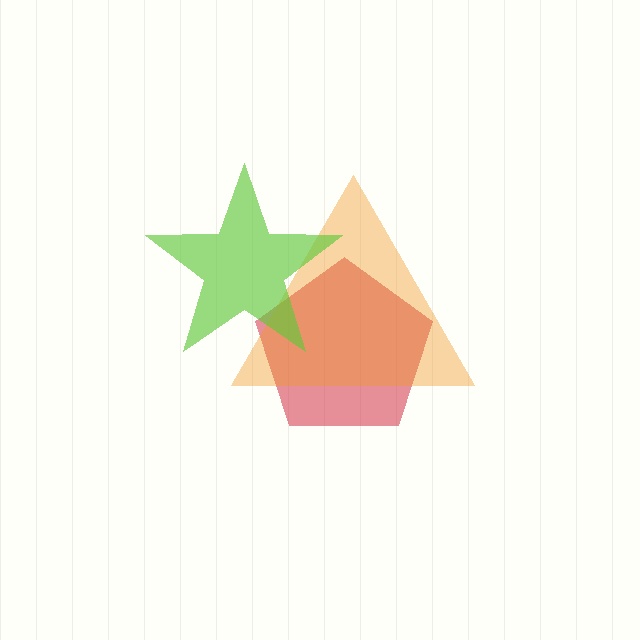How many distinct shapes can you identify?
There are 3 distinct shapes: a red pentagon, an orange triangle, a lime star.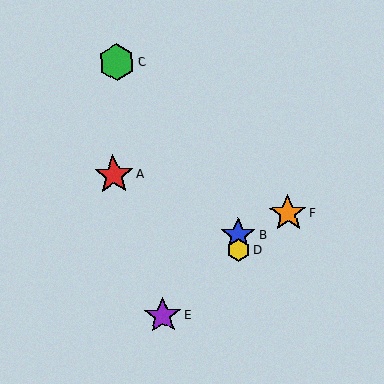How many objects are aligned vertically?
2 objects (B, D) are aligned vertically.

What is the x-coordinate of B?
Object B is at x≈238.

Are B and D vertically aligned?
Yes, both are at x≈238.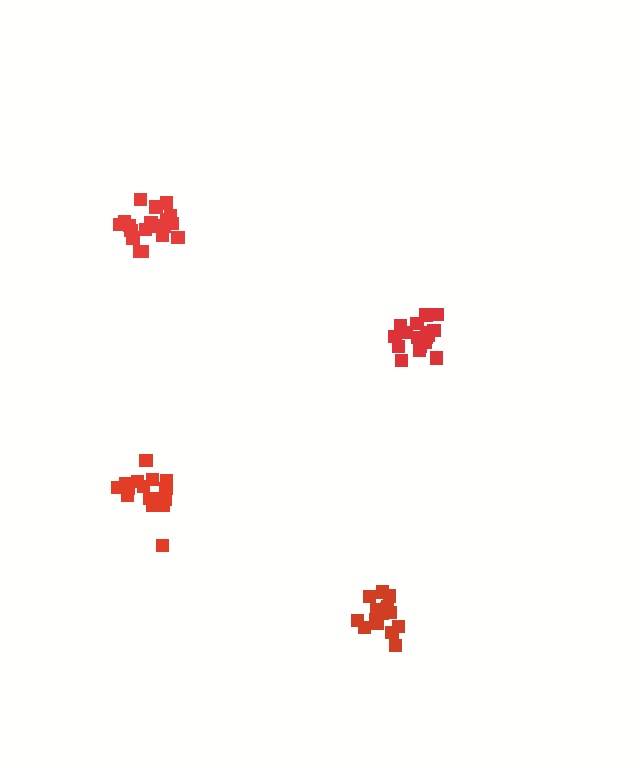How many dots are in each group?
Group 1: 20 dots, Group 2: 18 dots, Group 3: 16 dots, Group 4: 15 dots (69 total).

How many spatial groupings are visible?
There are 4 spatial groupings.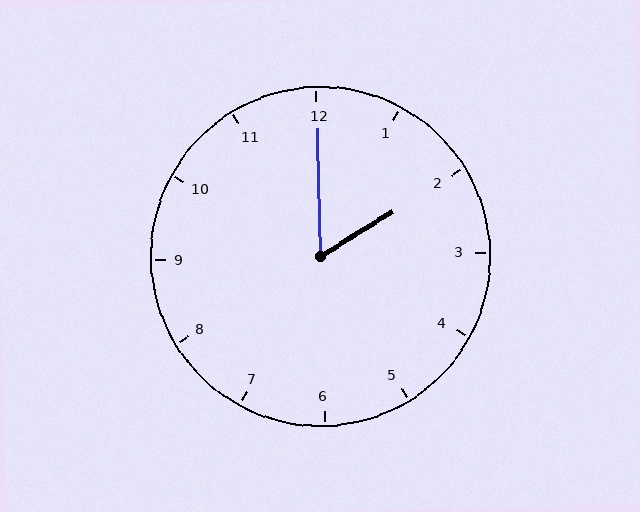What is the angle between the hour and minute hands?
Approximately 60 degrees.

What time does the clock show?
2:00.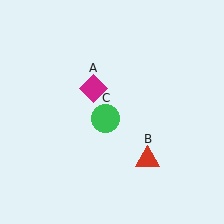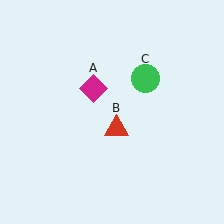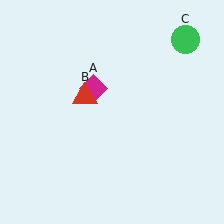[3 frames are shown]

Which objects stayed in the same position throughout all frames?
Magenta diamond (object A) remained stationary.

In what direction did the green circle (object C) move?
The green circle (object C) moved up and to the right.